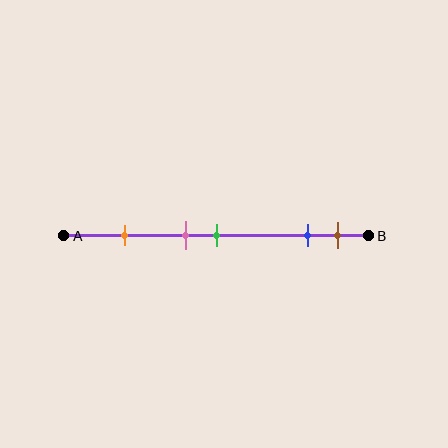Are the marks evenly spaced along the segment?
No, the marks are not evenly spaced.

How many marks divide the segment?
There are 5 marks dividing the segment.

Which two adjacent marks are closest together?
The pink and green marks are the closest adjacent pair.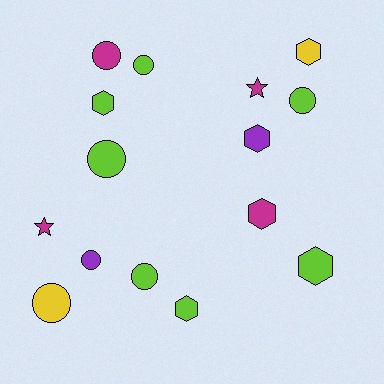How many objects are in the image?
There are 15 objects.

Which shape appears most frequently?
Circle, with 7 objects.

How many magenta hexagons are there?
There is 1 magenta hexagon.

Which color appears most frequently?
Lime, with 7 objects.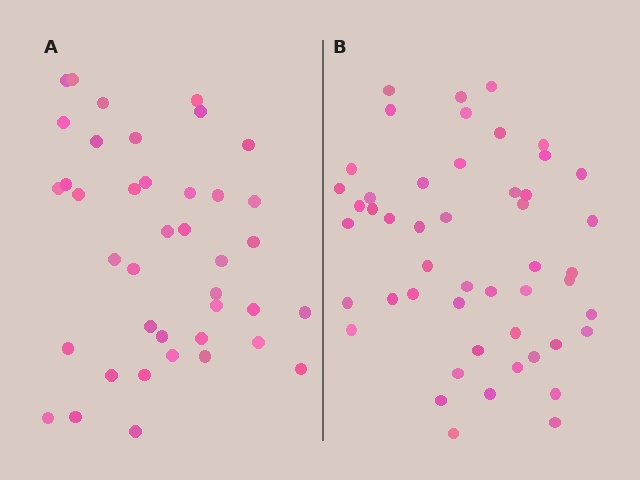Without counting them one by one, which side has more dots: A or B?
Region B (the right region) has more dots.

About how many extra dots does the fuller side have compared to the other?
Region B has roughly 8 or so more dots than region A.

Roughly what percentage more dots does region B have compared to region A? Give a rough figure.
About 20% more.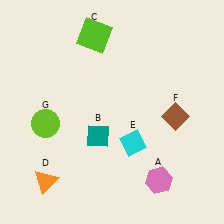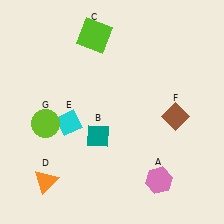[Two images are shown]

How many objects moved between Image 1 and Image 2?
1 object moved between the two images.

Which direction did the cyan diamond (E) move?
The cyan diamond (E) moved left.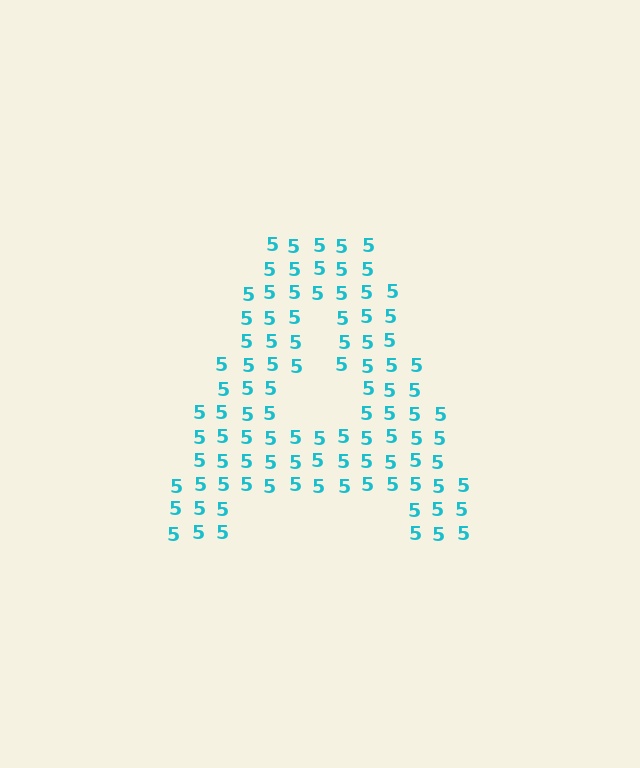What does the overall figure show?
The overall figure shows the letter A.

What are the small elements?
The small elements are digit 5's.